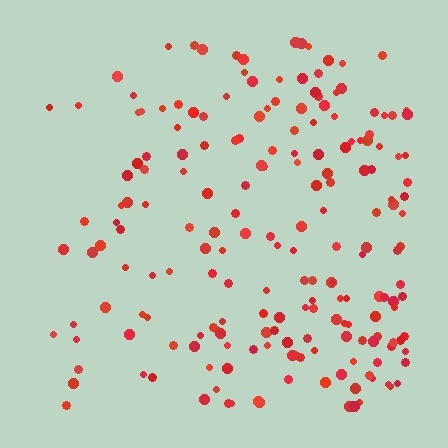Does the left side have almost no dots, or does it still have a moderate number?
Still a moderate number, just noticeably fewer than the right.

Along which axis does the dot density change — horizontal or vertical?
Horizontal.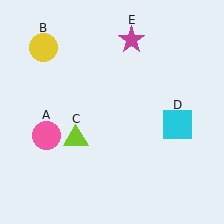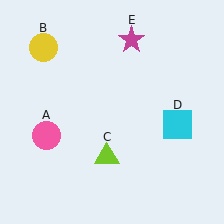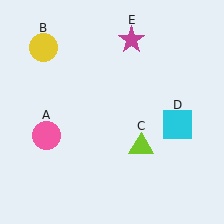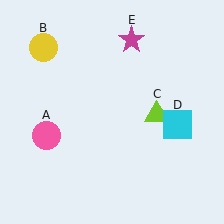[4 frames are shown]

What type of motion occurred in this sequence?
The lime triangle (object C) rotated counterclockwise around the center of the scene.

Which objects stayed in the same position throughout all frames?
Pink circle (object A) and yellow circle (object B) and cyan square (object D) and magenta star (object E) remained stationary.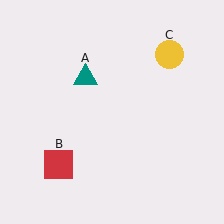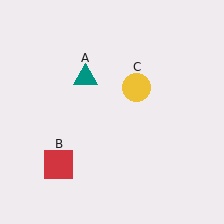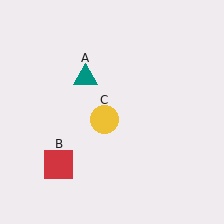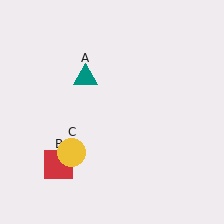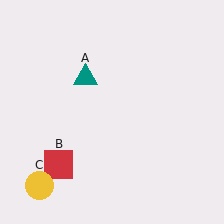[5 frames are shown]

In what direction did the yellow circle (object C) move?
The yellow circle (object C) moved down and to the left.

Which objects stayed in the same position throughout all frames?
Teal triangle (object A) and red square (object B) remained stationary.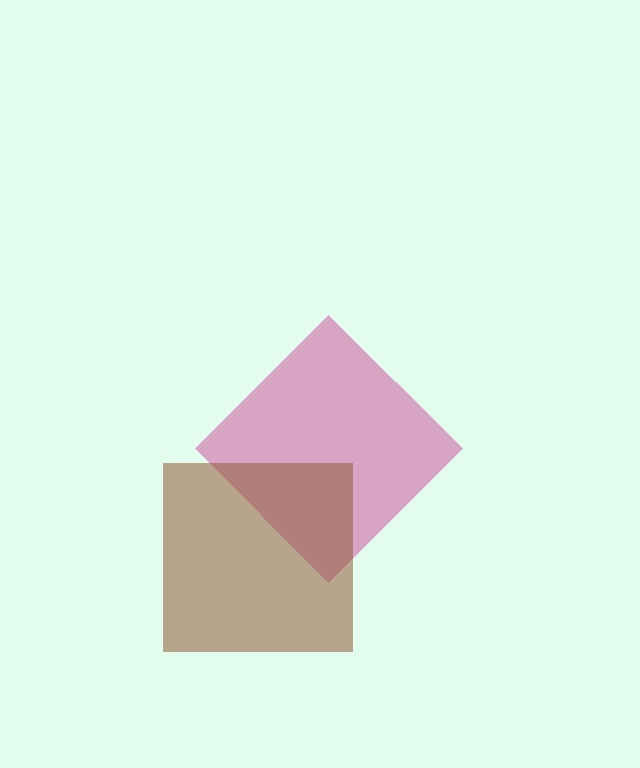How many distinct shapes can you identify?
There are 2 distinct shapes: a magenta diamond, a brown square.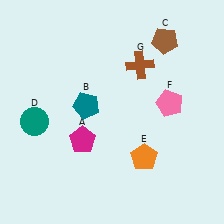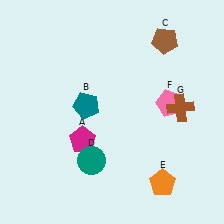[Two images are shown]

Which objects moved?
The objects that moved are: the teal circle (D), the orange pentagon (E), the brown cross (G).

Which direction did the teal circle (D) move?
The teal circle (D) moved right.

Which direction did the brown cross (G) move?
The brown cross (G) moved down.